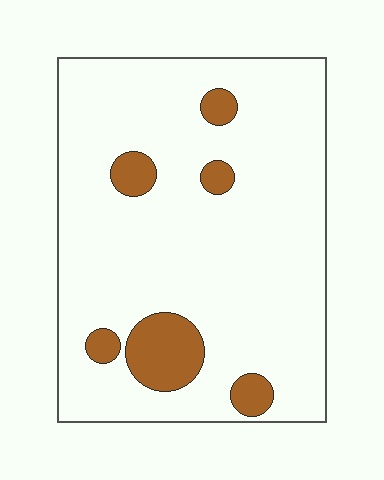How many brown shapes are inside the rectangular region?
6.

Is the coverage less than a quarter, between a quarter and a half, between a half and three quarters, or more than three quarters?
Less than a quarter.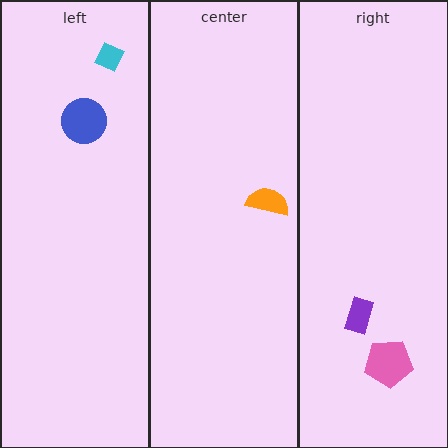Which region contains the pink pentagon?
The right region.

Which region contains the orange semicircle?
The center region.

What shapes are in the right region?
The purple rectangle, the pink pentagon.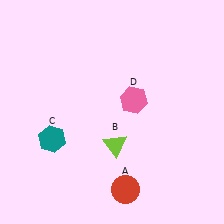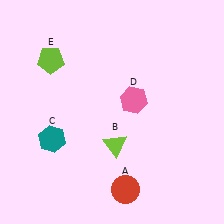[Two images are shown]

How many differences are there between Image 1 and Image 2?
There is 1 difference between the two images.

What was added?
A lime pentagon (E) was added in Image 2.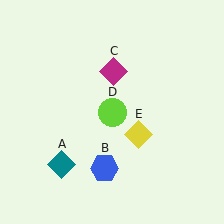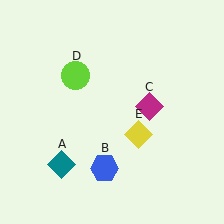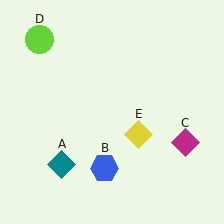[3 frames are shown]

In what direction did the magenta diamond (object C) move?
The magenta diamond (object C) moved down and to the right.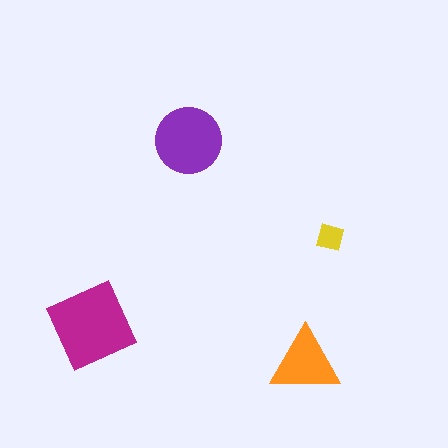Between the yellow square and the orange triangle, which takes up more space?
The orange triangle.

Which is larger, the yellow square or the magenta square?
The magenta square.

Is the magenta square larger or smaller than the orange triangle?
Larger.